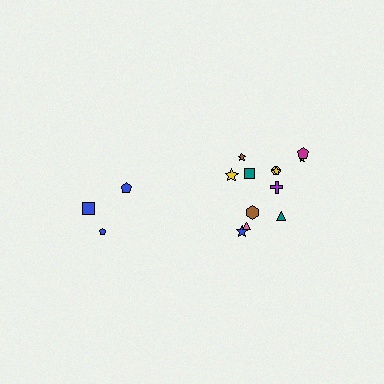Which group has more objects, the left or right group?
The right group.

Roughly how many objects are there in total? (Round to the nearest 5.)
Roughly 15 objects in total.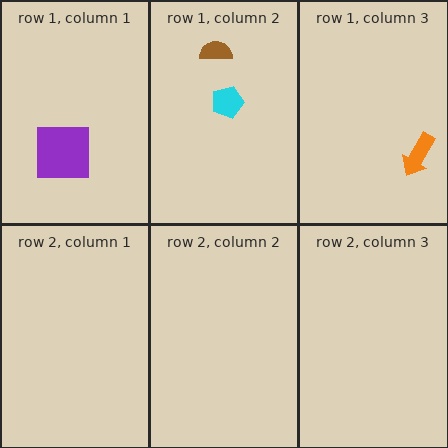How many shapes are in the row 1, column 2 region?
2.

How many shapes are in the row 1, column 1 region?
1.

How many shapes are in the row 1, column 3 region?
1.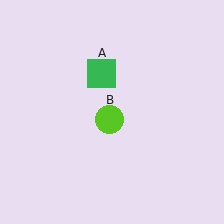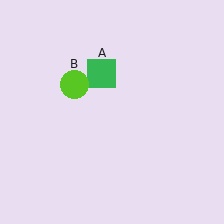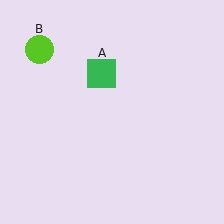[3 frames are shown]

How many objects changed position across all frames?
1 object changed position: lime circle (object B).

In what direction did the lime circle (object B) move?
The lime circle (object B) moved up and to the left.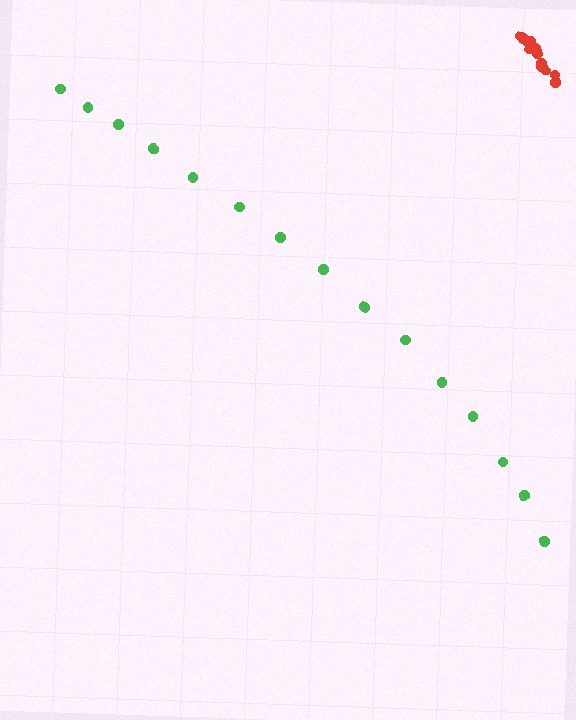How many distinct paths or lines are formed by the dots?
There are 2 distinct paths.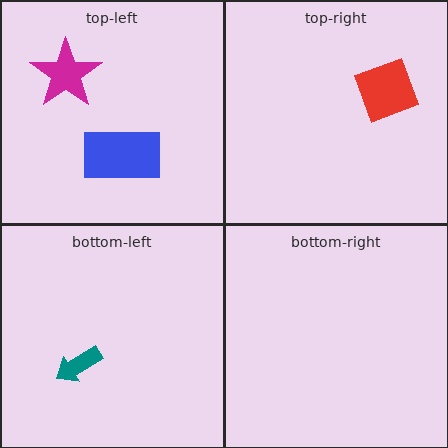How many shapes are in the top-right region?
1.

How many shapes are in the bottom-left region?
1.